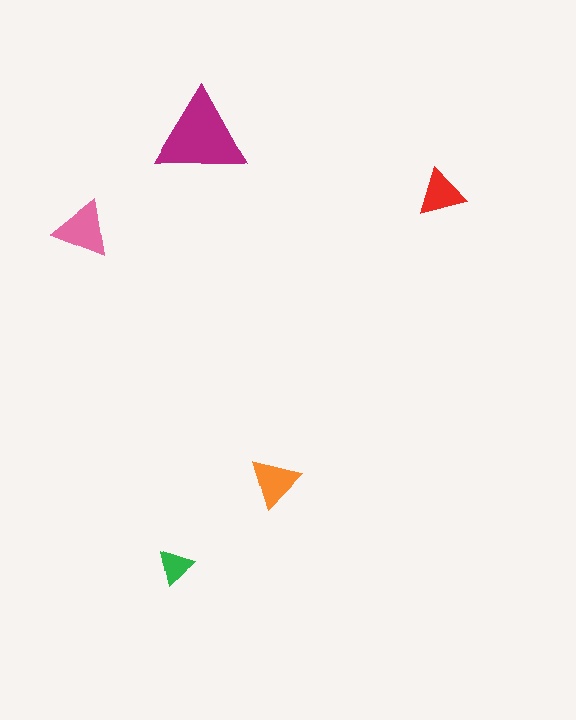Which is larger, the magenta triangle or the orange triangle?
The magenta one.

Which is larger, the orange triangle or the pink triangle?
The pink one.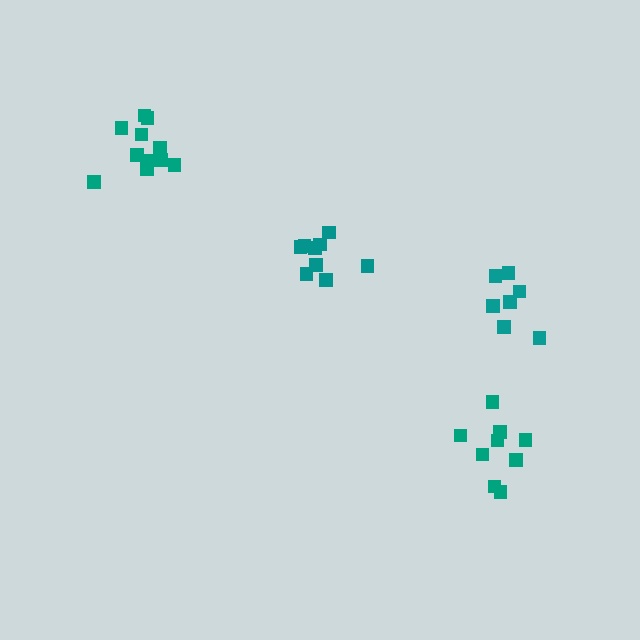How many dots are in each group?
Group 1: 7 dots, Group 2: 9 dots, Group 3: 9 dots, Group 4: 12 dots (37 total).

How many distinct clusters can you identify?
There are 4 distinct clusters.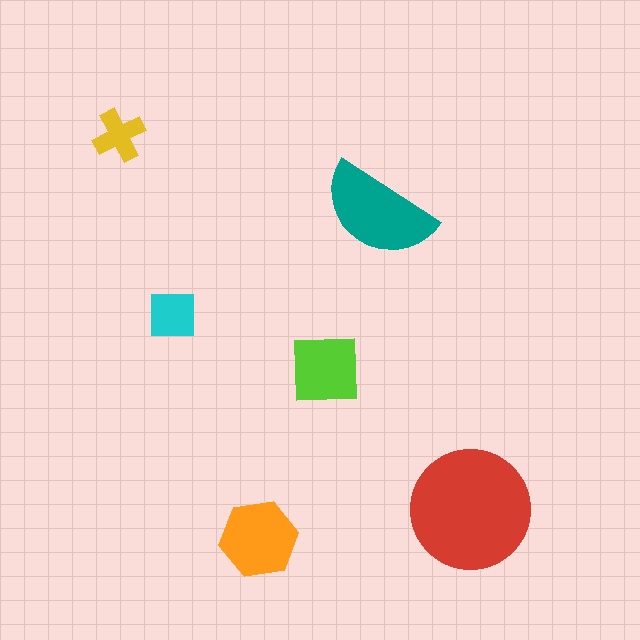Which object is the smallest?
The yellow cross.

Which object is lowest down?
The orange hexagon is bottommost.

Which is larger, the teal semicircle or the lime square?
The teal semicircle.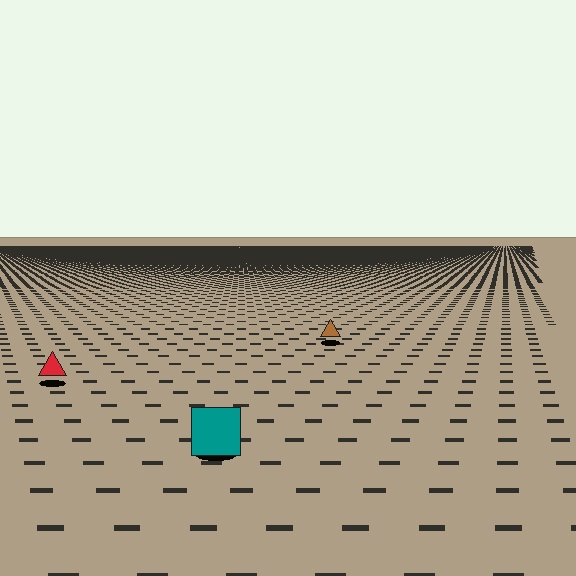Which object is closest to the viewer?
The teal square is closest. The texture marks near it are larger and more spread out.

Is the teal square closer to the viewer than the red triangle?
Yes. The teal square is closer — you can tell from the texture gradient: the ground texture is coarser near it.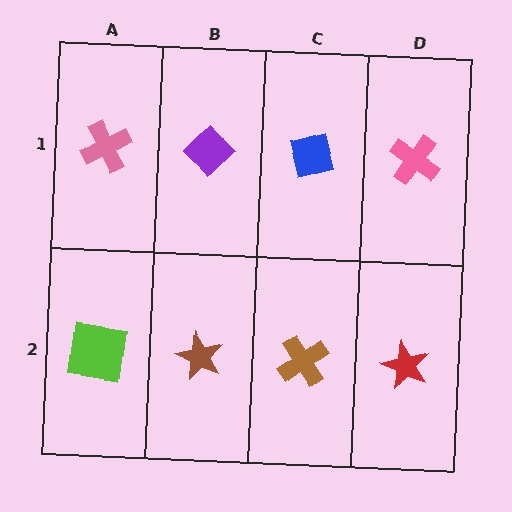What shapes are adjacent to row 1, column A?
A lime square (row 2, column A), a purple diamond (row 1, column B).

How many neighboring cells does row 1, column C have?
3.